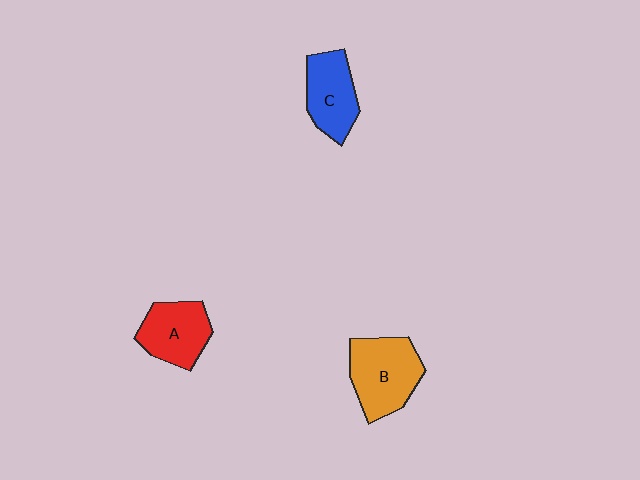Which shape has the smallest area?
Shape C (blue).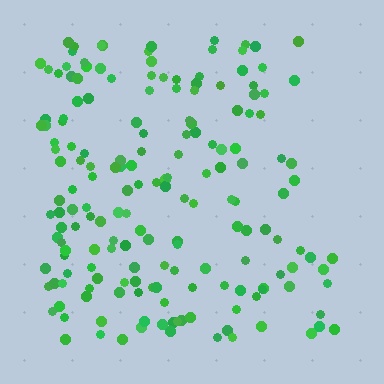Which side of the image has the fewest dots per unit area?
The right.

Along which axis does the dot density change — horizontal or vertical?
Horizontal.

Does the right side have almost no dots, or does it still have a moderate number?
Still a moderate number, just noticeably fewer than the left.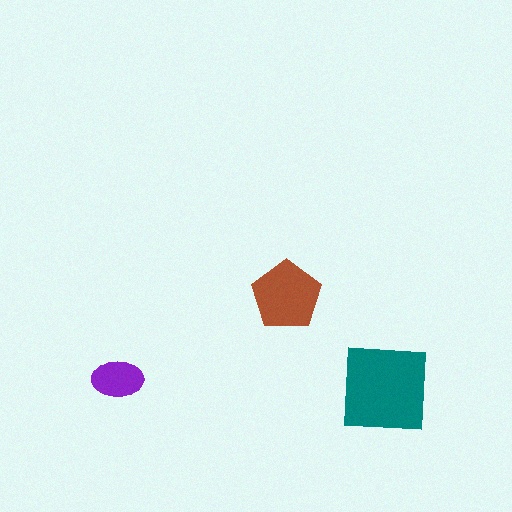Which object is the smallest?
The purple ellipse.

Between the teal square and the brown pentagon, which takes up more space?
The teal square.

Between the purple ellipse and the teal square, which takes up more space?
The teal square.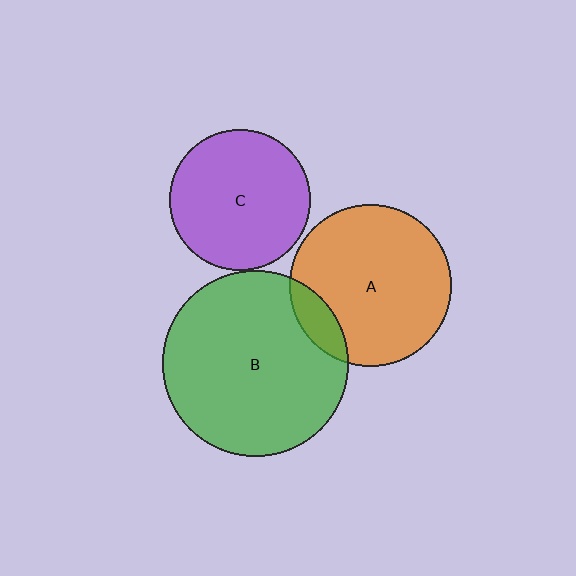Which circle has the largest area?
Circle B (green).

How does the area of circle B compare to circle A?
Approximately 1.3 times.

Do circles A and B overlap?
Yes.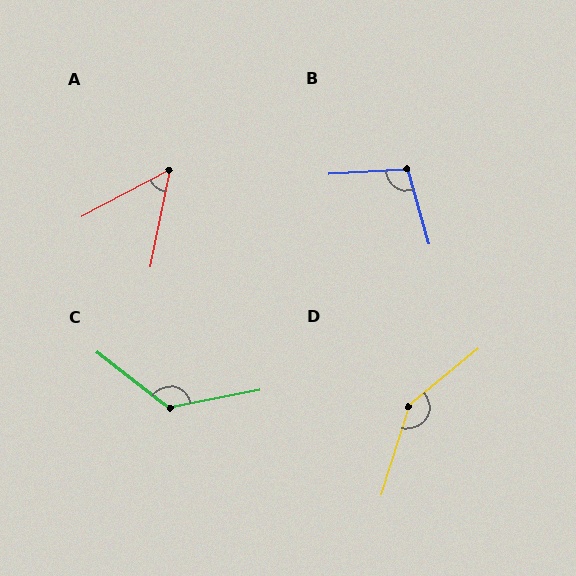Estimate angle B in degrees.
Approximately 102 degrees.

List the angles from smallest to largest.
A (51°), B (102°), C (131°), D (147°).